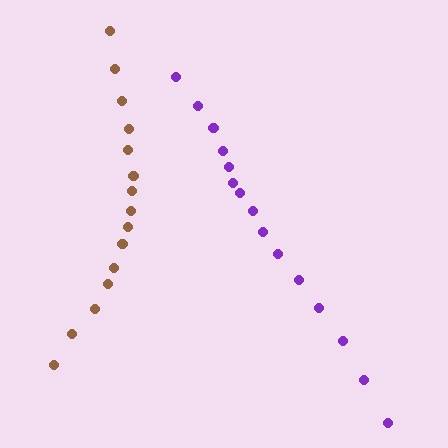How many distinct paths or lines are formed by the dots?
There are 2 distinct paths.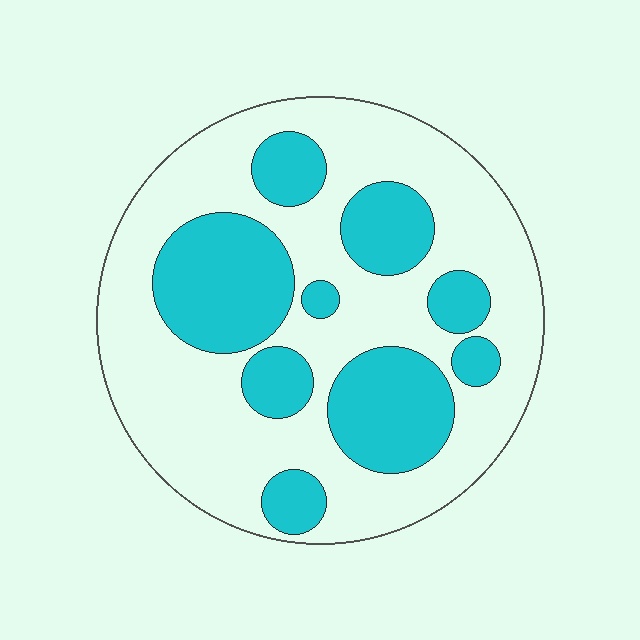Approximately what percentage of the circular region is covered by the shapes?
Approximately 35%.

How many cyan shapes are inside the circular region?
9.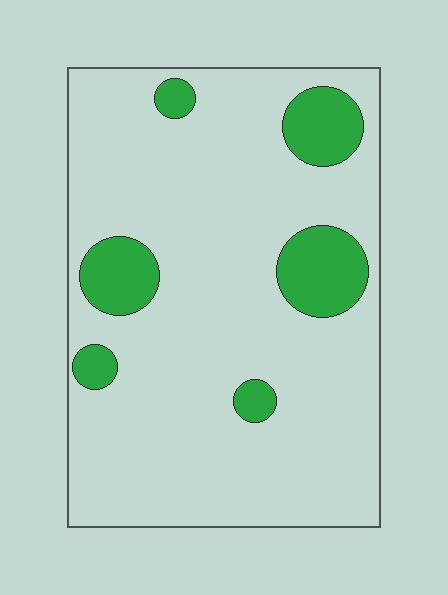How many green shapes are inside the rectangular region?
6.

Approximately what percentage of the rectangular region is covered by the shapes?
Approximately 15%.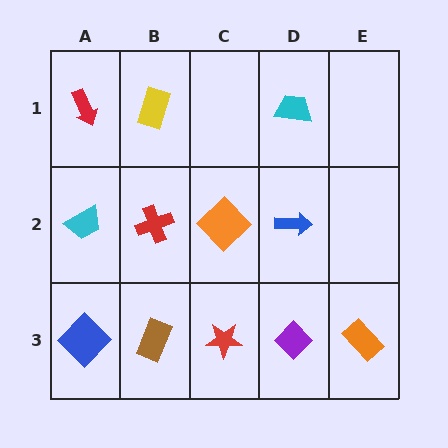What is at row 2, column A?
A cyan trapezoid.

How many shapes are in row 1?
3 shapes.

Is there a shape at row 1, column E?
No, that cell is empty.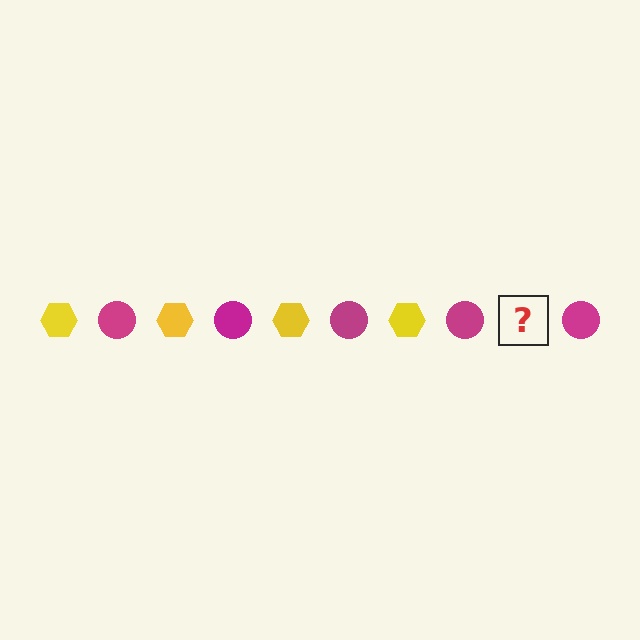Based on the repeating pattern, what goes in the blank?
The blank should be a yellow hexagon.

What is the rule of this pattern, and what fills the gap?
The rule is that the pattern alternates between yellow hexagon and magenta circle. The gap should be filled with a yellow hexagon.